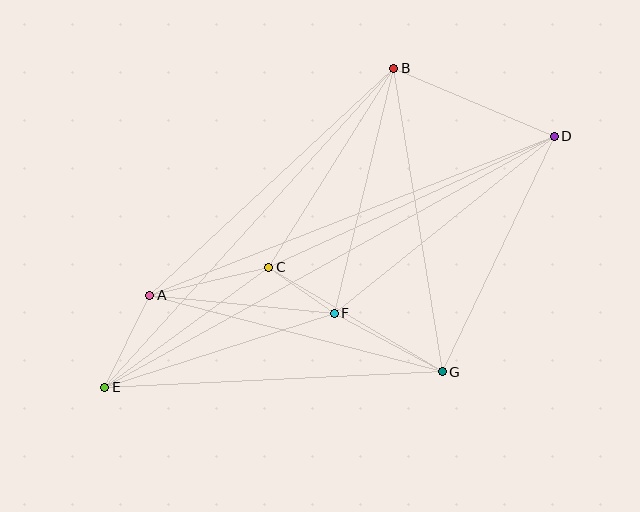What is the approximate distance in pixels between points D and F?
The distance between D and F is approximately 282 pixels.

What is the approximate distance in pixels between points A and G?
The distance between A and G is approximately 303 pixels.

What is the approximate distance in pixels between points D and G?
The distance between D and G is approximately 260 pixels.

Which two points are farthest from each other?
Points D and E are farthest from each other.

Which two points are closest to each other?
Points C and F are closest to each other.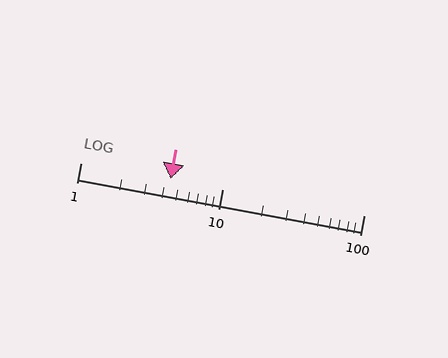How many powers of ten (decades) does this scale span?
The scale spans 2 decades, from 1 to 100.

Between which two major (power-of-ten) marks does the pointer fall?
The pointer is between 1 and 10.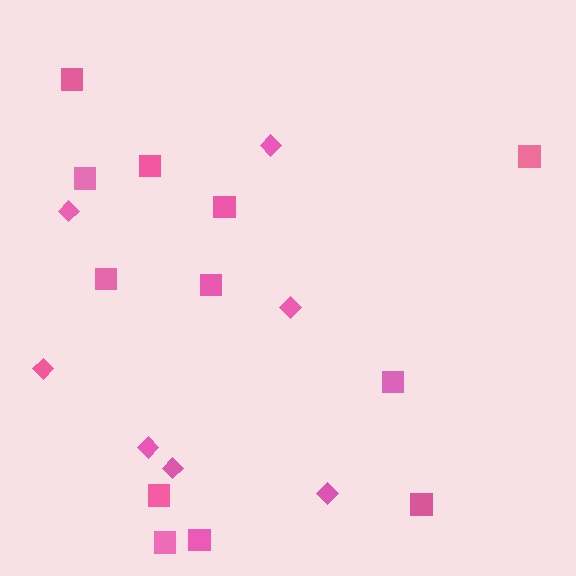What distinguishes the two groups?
There are 2 groups: one group of diamonds (7) and one group of squares (12).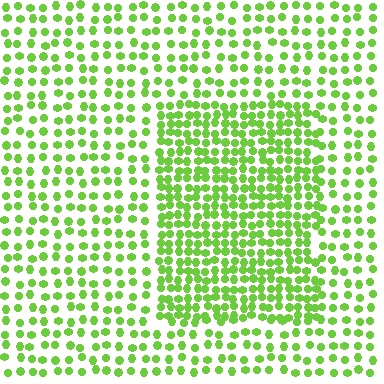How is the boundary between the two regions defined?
The boundary is defined by a change in element density (approximately 1.9x ratio). All elements are the same color, size, and shape.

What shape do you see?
I see a rectangle.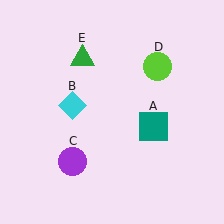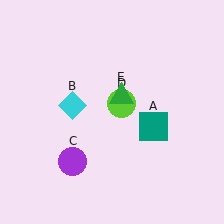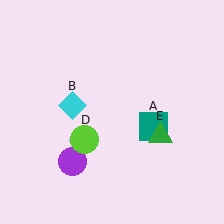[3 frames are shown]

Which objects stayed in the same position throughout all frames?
Teal square (object A) and cyan diamond (object B) and purple circle (object C) remained stationary.